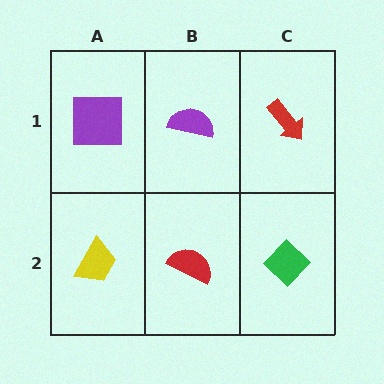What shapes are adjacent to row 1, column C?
A green diamond (row 2, column C), a purple semicircle (row 1, column B).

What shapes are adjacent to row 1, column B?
A red semicircle (row 2, column B), a purple square (row 1, column A), a red arrow (row 1, column C).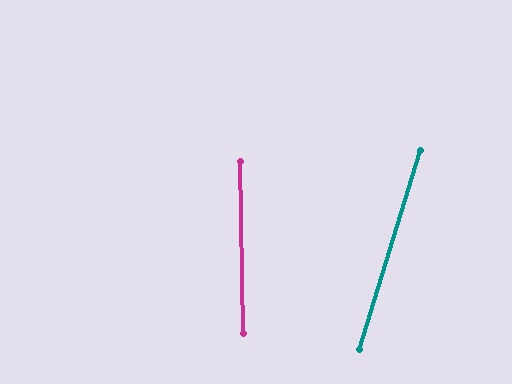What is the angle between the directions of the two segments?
Approximately 18 degrees.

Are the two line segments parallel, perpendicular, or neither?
Neither parallel nor perpendicular — they differ by about 18°.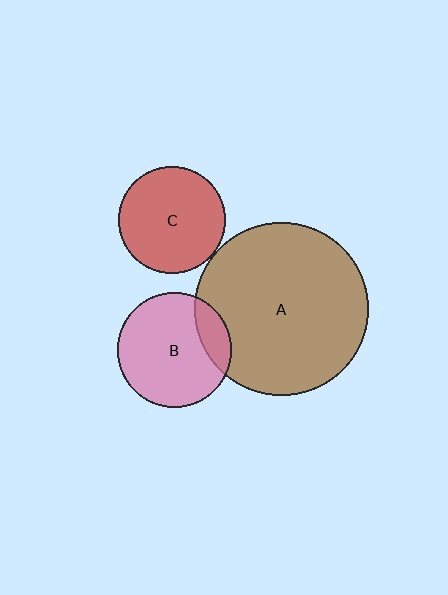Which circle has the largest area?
Circle A (brown).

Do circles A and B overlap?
Yes.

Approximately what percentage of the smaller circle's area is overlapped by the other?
Approximately 15%.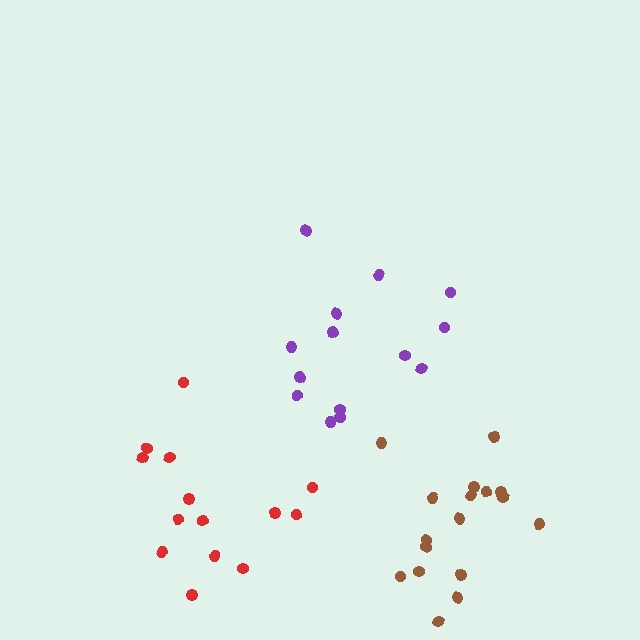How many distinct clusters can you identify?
There are 3 distinct clusters.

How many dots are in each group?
Group 1: 15 dots, Group 2: 17 dots, Group 3: 14 dots (46 total).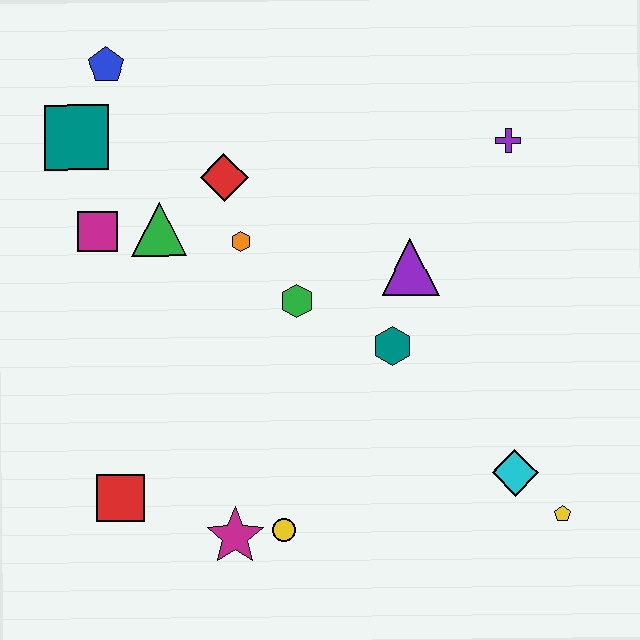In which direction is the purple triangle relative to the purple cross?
The purple triangle is below the purple cross.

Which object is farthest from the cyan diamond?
The blue pentagon is farthest from the cyan diamond.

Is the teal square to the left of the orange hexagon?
Yes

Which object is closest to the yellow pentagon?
The cyan diamond is closest to the yellow pentagon.